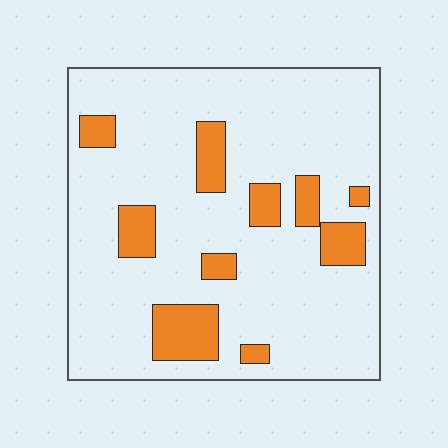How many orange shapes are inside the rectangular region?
10.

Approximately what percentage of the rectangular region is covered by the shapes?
Approximately 15%.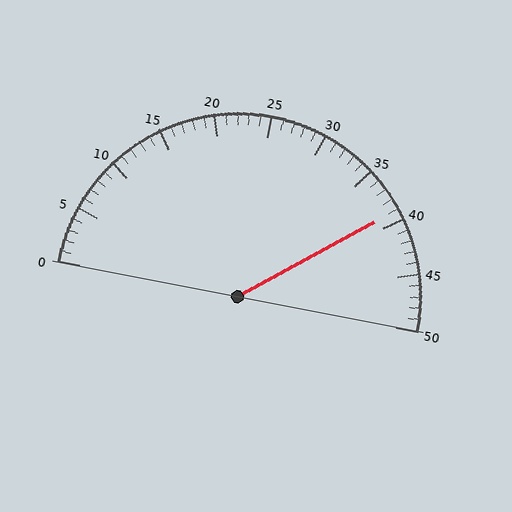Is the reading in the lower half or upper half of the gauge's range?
The reading is in the upper half of the range (0 to 50).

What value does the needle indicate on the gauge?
The needle indicates approximately 39.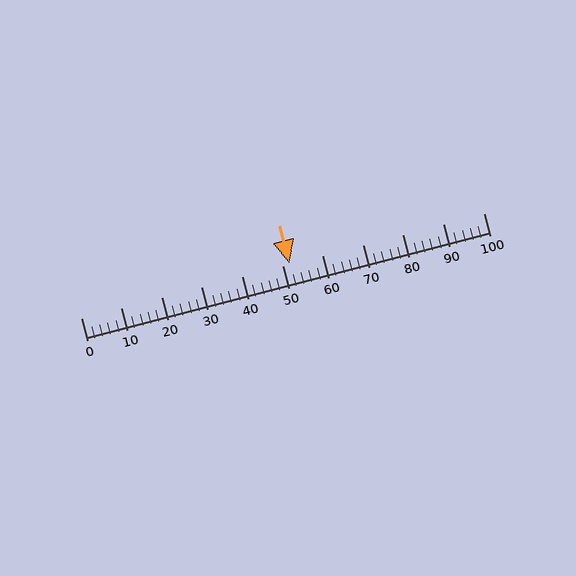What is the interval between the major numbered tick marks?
The major tick marks are spaced 10 units apart.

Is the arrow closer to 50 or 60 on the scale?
The arrow is closer to 50.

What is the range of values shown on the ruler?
The ruler shows values from 0 to 100.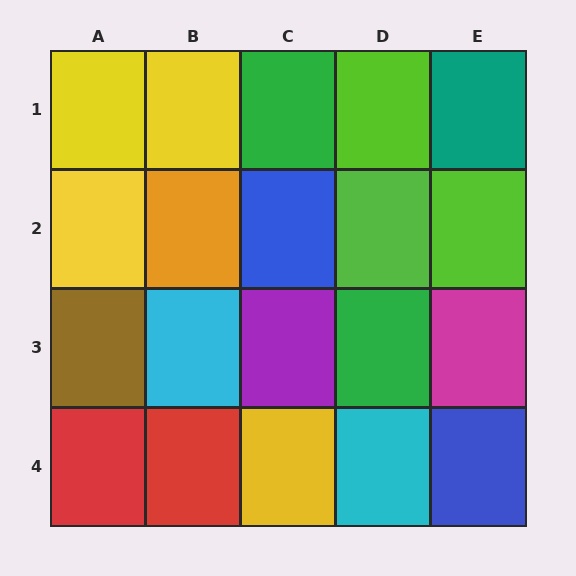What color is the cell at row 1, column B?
Yellow.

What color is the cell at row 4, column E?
Blue.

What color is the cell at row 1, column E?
Teal.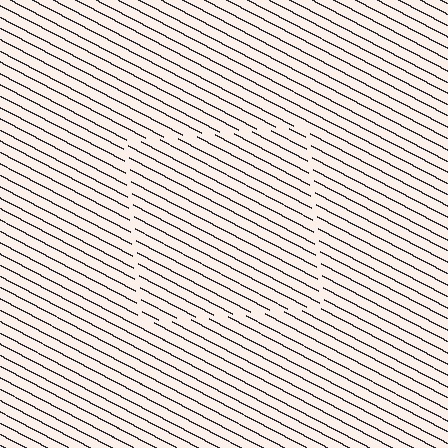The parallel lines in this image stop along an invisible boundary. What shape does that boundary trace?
An illusory square. The interior of the shape contains the same grating, shifted by half a period — the contour is defined by the phase discontinuity where line-ends from the inner and outer gratings abut.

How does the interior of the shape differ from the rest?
The interior of the shape contains the same grating, shifted by half a period — the contour is defined by the phase discontinuity where line-ends from the inner and outer gratings abut.